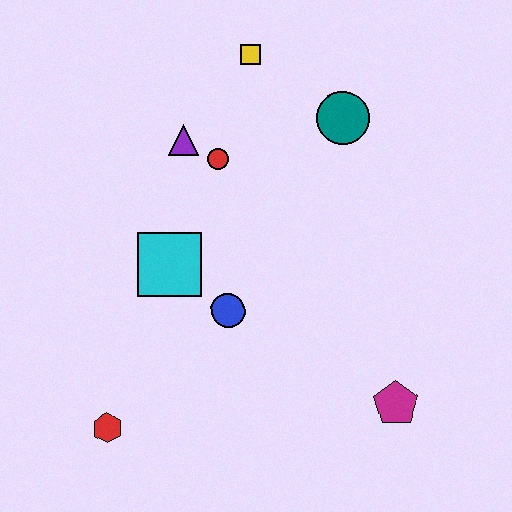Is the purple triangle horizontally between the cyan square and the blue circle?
Yes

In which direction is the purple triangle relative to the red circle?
The purple triangle is to the left of the red circle.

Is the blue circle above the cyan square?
No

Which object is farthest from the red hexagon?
The yellow square is farthest from the red hexagon.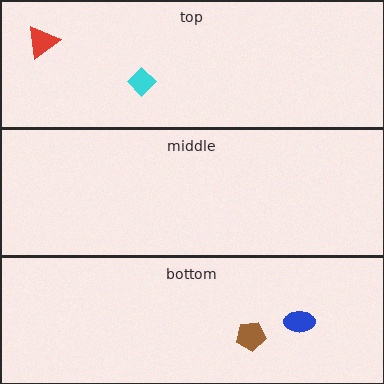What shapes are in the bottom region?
The brown pentagon, the blue ellipse.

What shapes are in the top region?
The red triangle, the cyan diamond.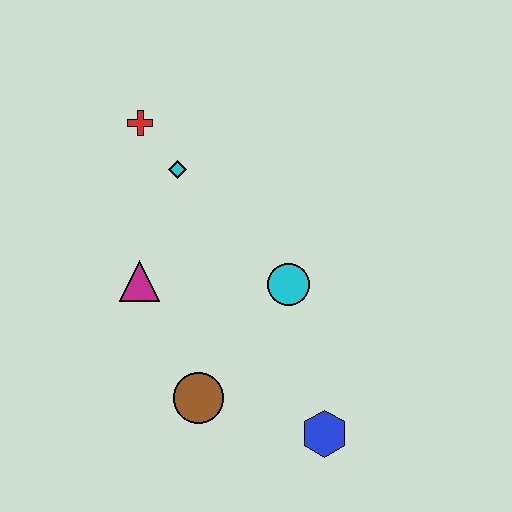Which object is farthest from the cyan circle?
The red cross is farthest from the cyan circle.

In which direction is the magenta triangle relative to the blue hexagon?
The magenta triangle is to the left of the blue hexagon.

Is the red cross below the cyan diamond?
No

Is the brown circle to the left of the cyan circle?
Yes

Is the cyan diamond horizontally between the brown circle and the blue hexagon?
No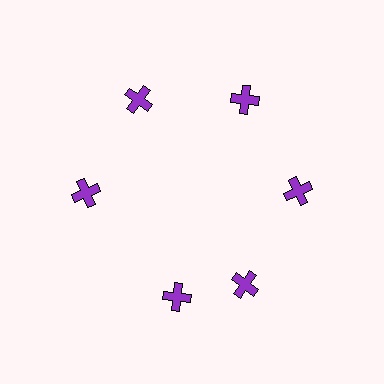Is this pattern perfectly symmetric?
No. The 6 purple crosses are arranged in a ring, but one element near the 7 o'clock position is rotated out of alignment along the ring, breaking the 6-fold rotational symmetry.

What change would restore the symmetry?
The symmetry would be restored by rotating it back into even spacing with its neighbors so that all 6 crosses sit at equal angles and equal distance from the center.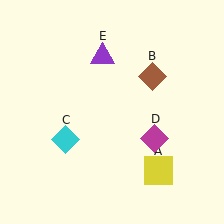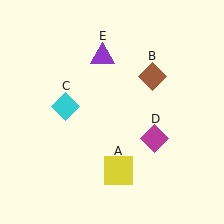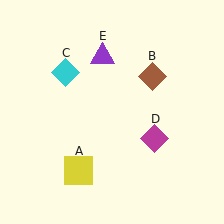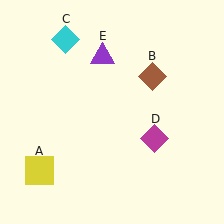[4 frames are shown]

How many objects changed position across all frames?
2 objects changed position: yellow square (object A), cyan diamond (object C).